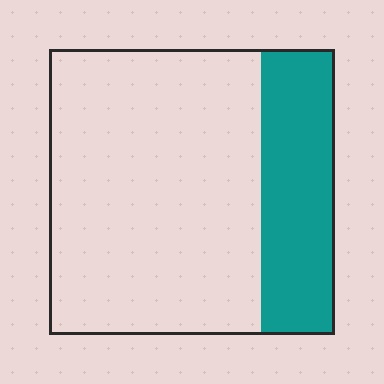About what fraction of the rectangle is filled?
About one quarter (1/4).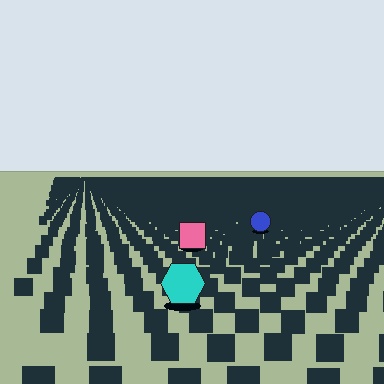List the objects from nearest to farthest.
From nearest to farthest: the cyan hexagon, the pink square, the blue circle.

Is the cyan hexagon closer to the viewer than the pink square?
Yes. The cyan hexagon is closer — you can tell from the texture gradient: the ground texture is coarser near it.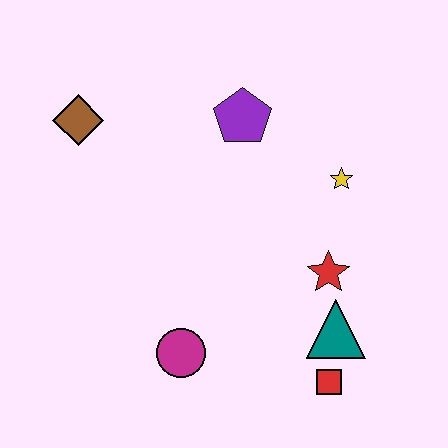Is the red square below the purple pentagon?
Yes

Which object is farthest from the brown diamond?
The red square is farthest from the brown diamond.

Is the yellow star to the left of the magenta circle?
No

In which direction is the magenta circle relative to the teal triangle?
The magenta circle is to the left of the teal triangle.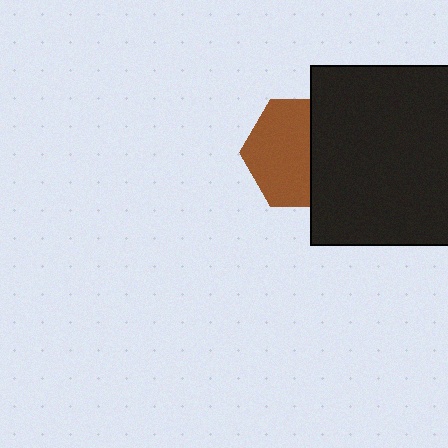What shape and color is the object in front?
The object in front is a black square.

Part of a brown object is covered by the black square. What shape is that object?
It is a hexagon.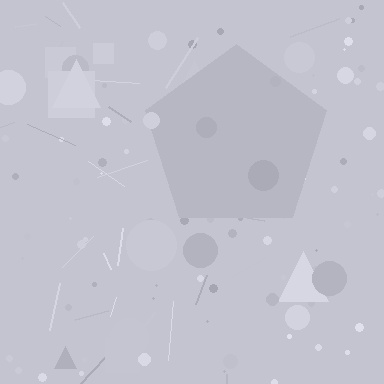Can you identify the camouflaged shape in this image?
The camouflaged shape is a pentagon.